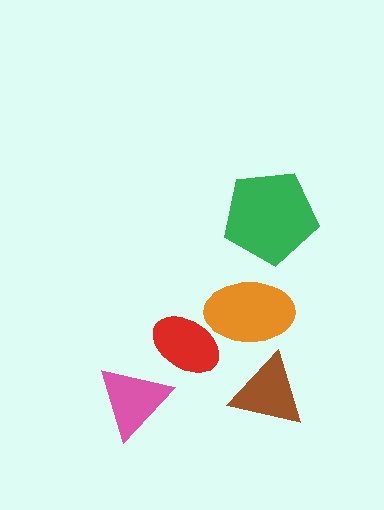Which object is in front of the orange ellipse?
The red ellipse is in front of the orange ellipse.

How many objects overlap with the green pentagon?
0 objects overlap with the green pentagon.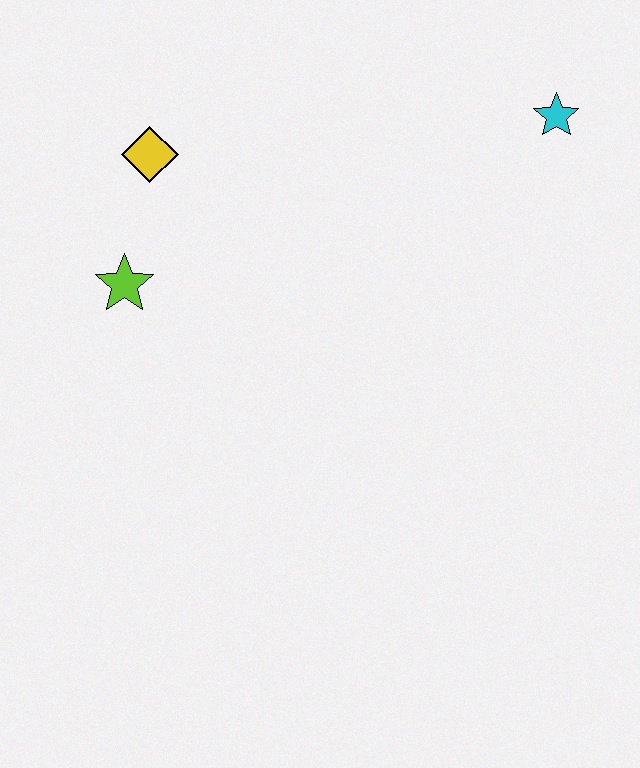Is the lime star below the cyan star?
Yes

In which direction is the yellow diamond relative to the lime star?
The yellow diamond is above the lime star.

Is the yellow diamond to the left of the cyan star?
Yes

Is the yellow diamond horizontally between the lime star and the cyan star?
Yes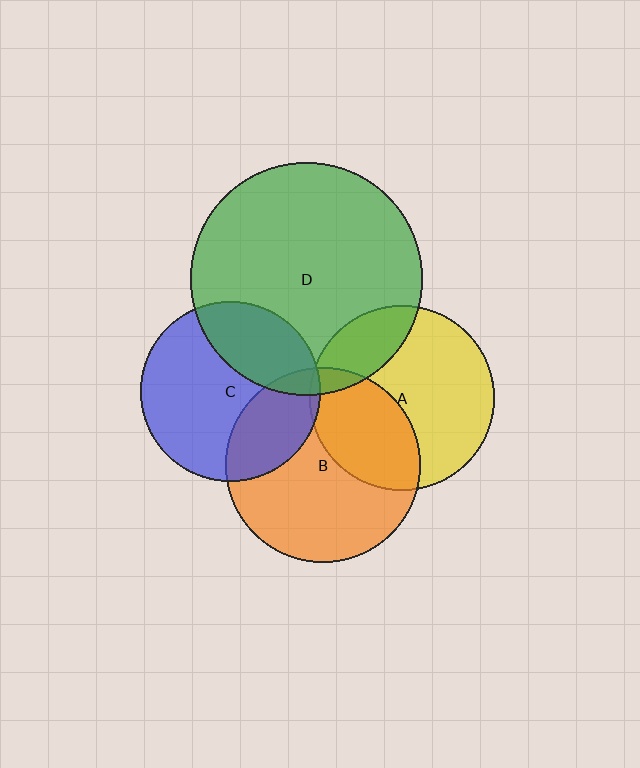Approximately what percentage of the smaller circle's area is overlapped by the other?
Approximately 30%.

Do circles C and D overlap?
Yes.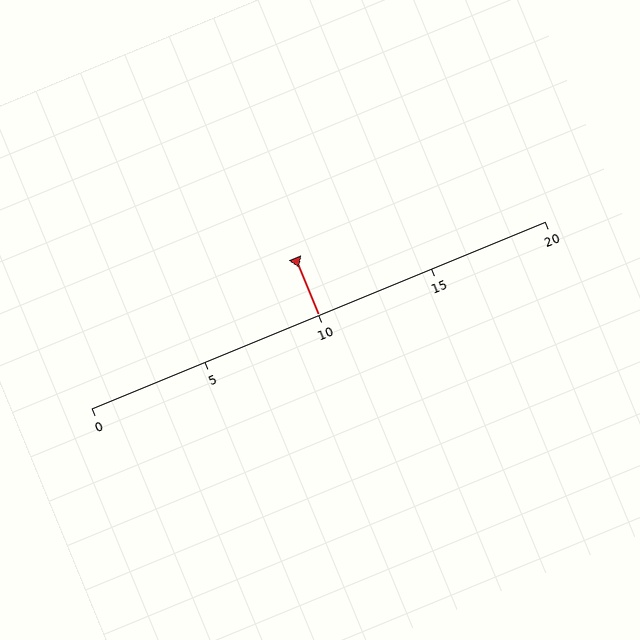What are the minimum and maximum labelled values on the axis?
The axis runs from 0 to 20.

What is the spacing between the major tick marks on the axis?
The major ticks are spaced 5 apart.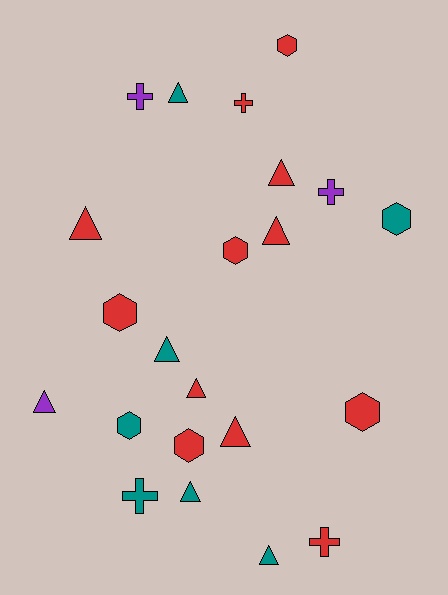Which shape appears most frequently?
Triangle, with 10 objects.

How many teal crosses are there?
There is 1 teal cross.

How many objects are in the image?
There are 22 objects.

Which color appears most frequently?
Red, with 12 objects.